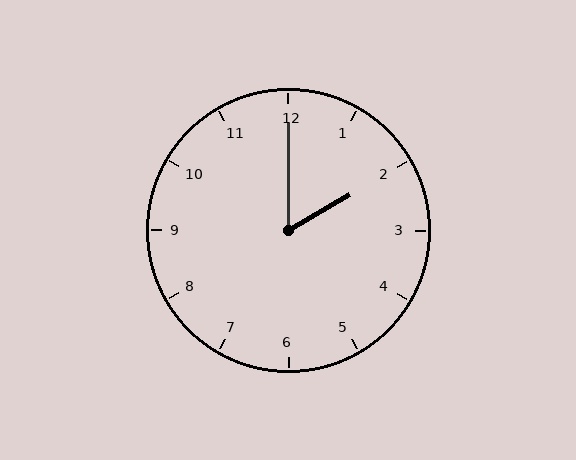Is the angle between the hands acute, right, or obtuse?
It is acute.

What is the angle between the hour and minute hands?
Approximately 60 degrees.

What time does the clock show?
2:00.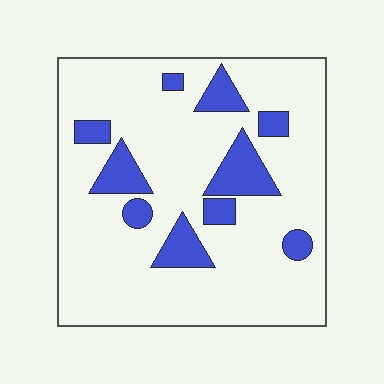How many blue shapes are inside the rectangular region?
10.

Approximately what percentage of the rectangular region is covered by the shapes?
Approximately 15%.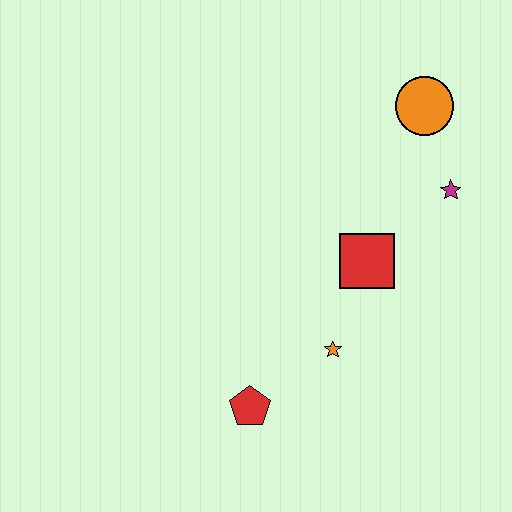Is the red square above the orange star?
Yes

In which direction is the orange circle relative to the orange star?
The orange circle is above the orange star.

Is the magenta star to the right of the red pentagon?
Yes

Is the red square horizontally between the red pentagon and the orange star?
No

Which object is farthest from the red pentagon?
The orange circle is farthest from the red pentagon.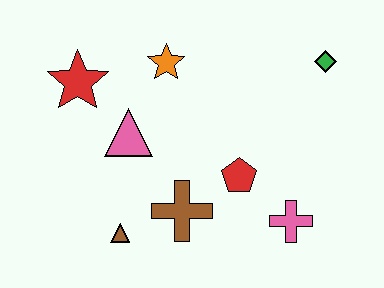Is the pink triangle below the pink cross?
No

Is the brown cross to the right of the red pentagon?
No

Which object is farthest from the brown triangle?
The green diamond is farthest from the brown triangle.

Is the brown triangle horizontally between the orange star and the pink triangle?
No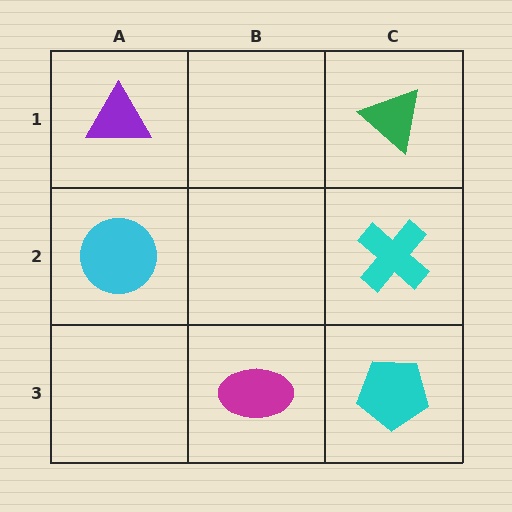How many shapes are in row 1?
2 shapes.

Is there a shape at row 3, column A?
No, that cell is empty.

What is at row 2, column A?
A cyan circle.